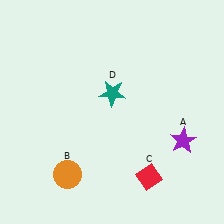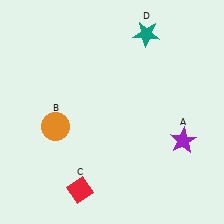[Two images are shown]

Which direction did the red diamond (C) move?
The red diamond (C) moved left.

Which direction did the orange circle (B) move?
The orange circle (B) moved up.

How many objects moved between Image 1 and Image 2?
3 objects moved between the two images.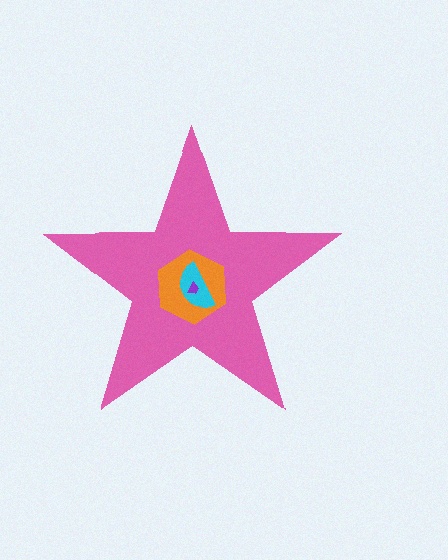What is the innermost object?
The purple trapezoid.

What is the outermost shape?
The pink star.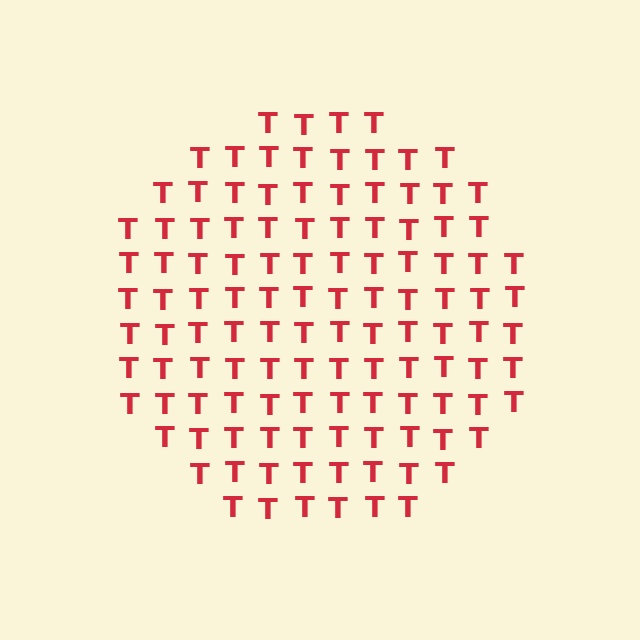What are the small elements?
The small elements are letter T's.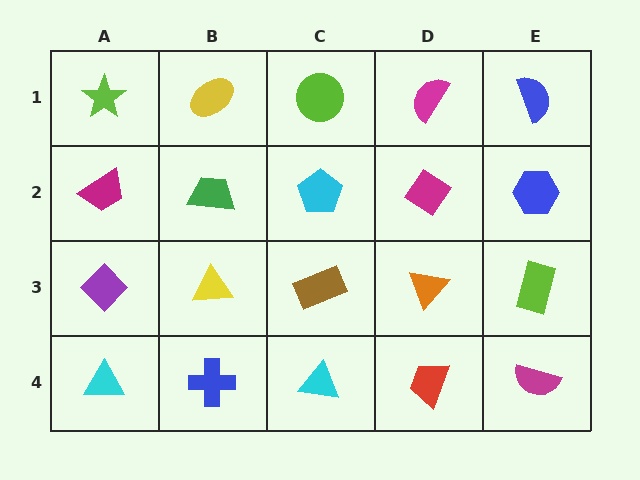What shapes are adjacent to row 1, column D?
A magenta diamond (row 2, column D), a lime circle (row 1, column C), a blue semicircle (row 1, column E).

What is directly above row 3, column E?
A blue hexagon.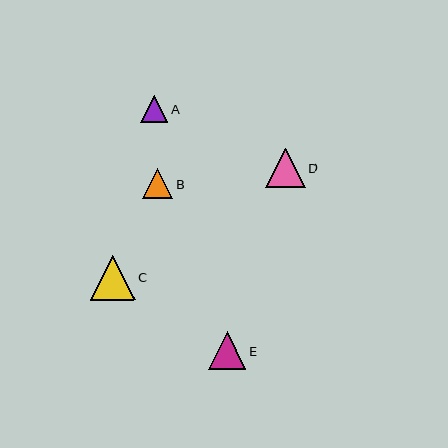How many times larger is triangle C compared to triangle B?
Triangle C is approximately 1.5 times the size of triangle B.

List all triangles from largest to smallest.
From largest to smallest: C, D, E, B, A.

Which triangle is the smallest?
Triangle A is the smallest with a size of approximately 27 pixels.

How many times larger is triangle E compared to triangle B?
Triangle E is approximately 1.3 times the size of triangle B.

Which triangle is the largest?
Triangle C is the largest with a size of approximately 45 pixels.